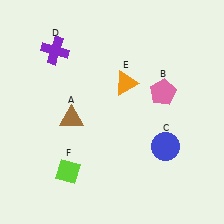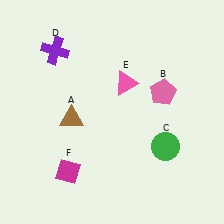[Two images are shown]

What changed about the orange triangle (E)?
In Image 1, E is orange. In Image 2, it changed to pink.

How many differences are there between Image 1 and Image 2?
There are 3 differences between the two images.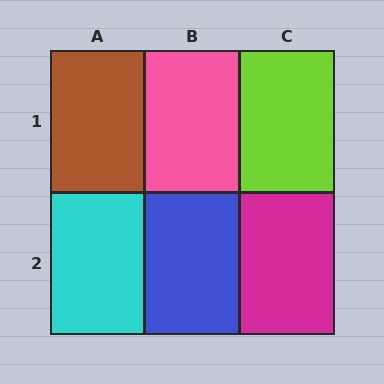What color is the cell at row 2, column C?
Magenta.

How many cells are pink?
1 cell is pink.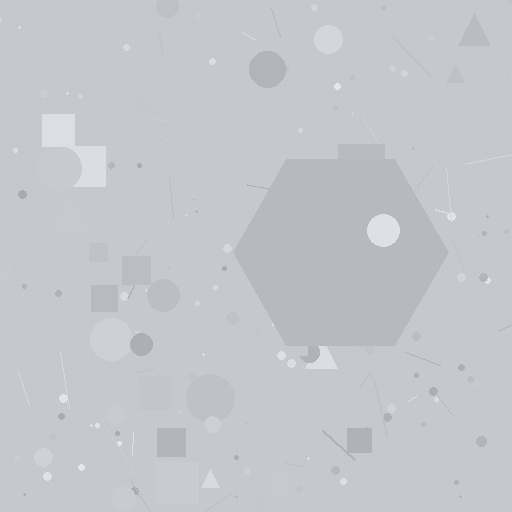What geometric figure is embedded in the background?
A hexagon is embedded in the background.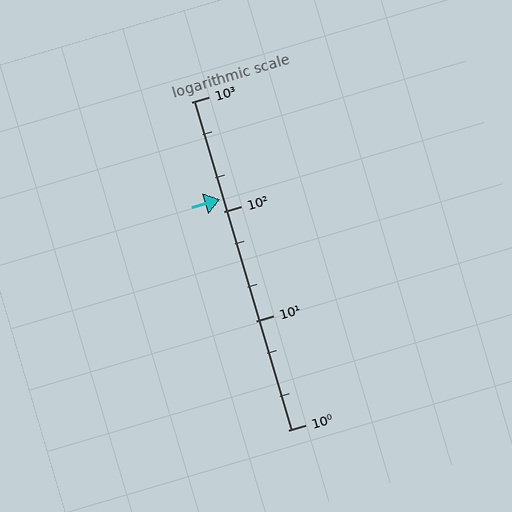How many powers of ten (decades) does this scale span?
The scale spans 3 decades, from 1 to 1000.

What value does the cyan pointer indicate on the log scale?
The pointer indicates approximately 130.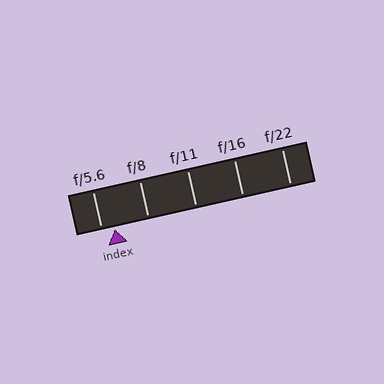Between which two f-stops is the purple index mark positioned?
The index mark is between f/5.6 and f/8.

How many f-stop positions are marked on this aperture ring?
There are 5 f-stop positions marked.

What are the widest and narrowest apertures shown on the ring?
The widest aperture shown is f/5.6 and the narrowest is f/22.